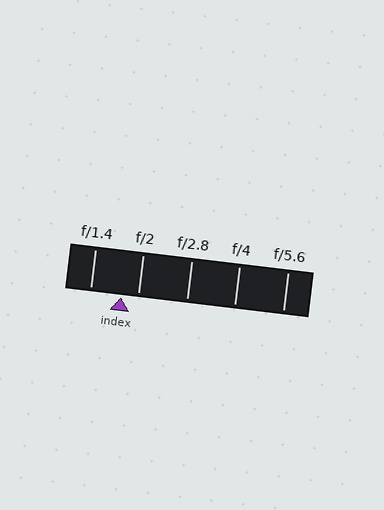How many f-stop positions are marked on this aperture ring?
There are 5 f-stop positions marked.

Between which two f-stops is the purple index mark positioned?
The index mark is between f/1.4 and f/2.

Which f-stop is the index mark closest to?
The index mark is closest to f/2.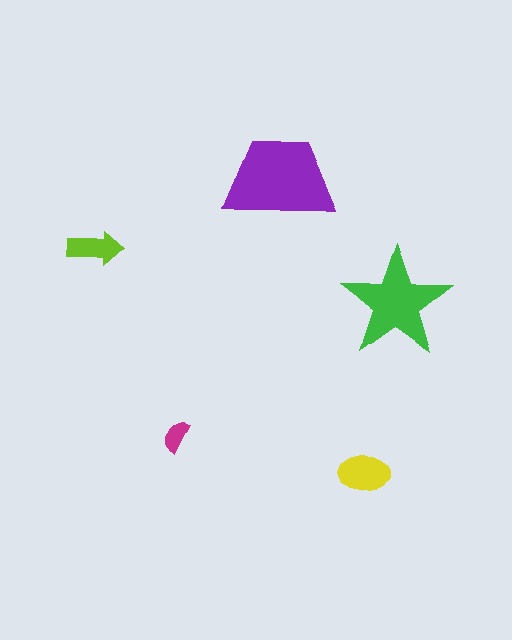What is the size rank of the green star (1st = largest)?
2nd.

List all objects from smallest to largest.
The magenta semicircle, the lime arrow, the yellow ellipse, the green star, the purple trapezoid.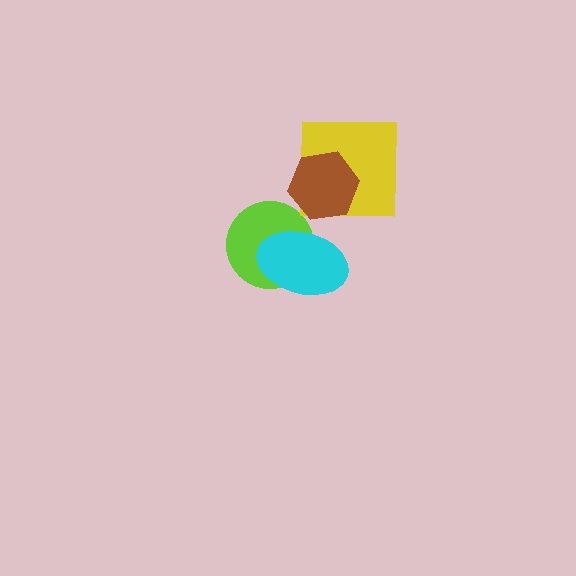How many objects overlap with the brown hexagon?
1 object overlaps with the brown hexagon.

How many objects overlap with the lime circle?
1 object overlaps with the lime circle.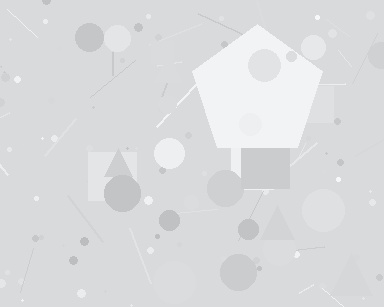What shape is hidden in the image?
A pentagon is hidden in the image.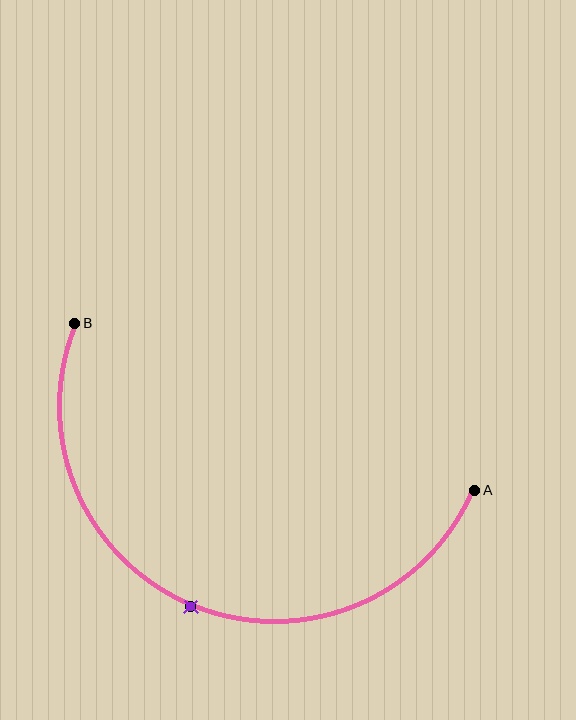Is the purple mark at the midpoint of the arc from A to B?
Yes. The purple mark lies on the arc at equal arc-length from both A and B — it is the arc midpoint.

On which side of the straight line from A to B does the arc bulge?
The arc bulges below the straight line connecting A and B.